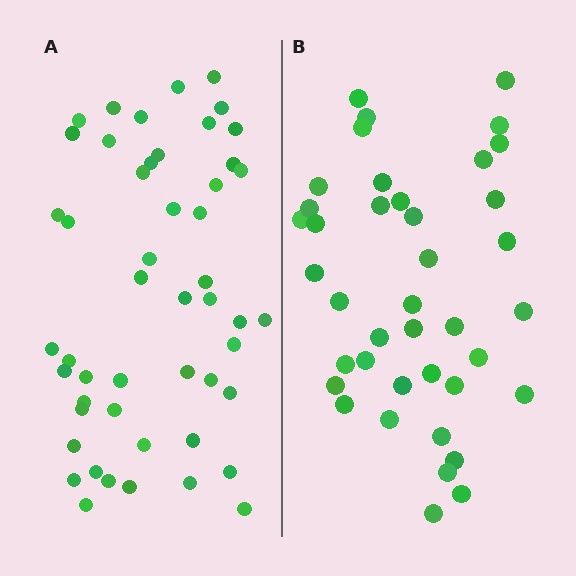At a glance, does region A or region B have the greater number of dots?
Region A (the left region) has more dots.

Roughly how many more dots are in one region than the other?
Region A has roughly 10 or so more dots than region B.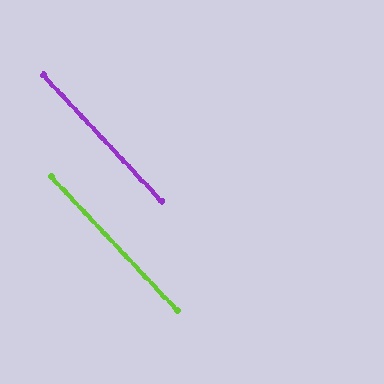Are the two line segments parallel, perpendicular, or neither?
Parallel — their directions differ by only 0.1°.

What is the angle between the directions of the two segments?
Approximately 0 degrees.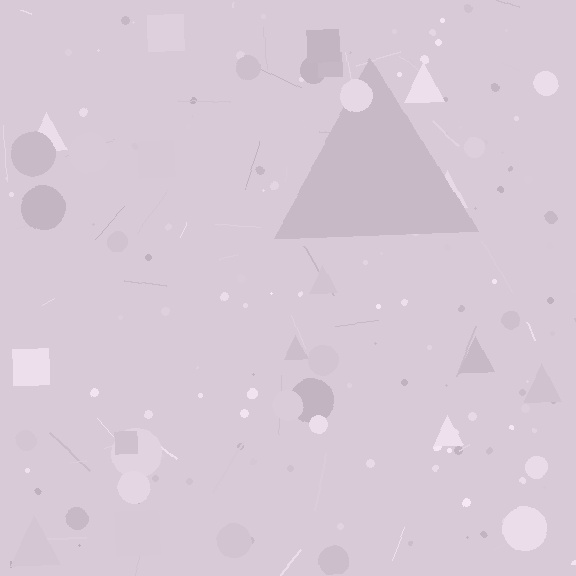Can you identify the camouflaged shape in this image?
The camouflaged shape is a triangle.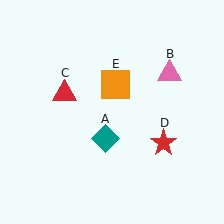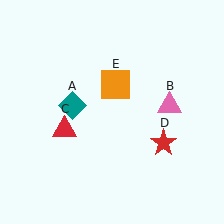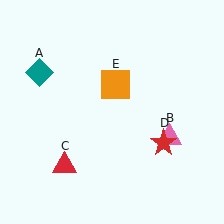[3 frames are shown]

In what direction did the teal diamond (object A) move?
The teal diamond (object A) moved up and to the left.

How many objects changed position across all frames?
3 objects changed position: teal diamond (object A), pink triangle (object B), red triangle (object C).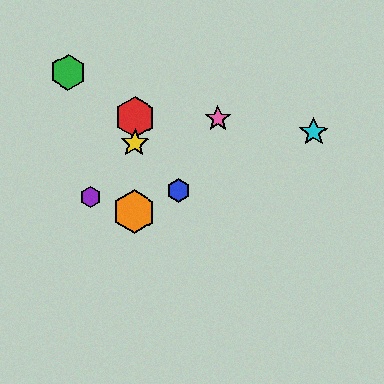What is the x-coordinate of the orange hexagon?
The orange hexagon is at x≈134.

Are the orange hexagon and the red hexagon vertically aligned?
Yes, both are at x≈134.